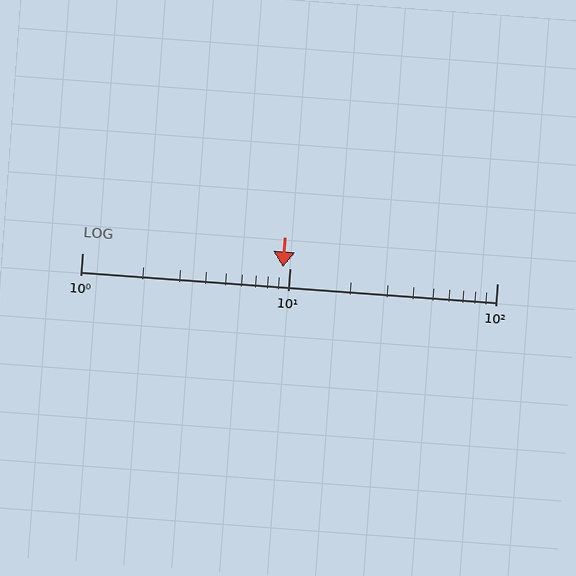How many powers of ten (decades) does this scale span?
The scale spans 2 decades, from 1 to 100.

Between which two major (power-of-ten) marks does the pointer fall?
The pointer is between 1 and 10.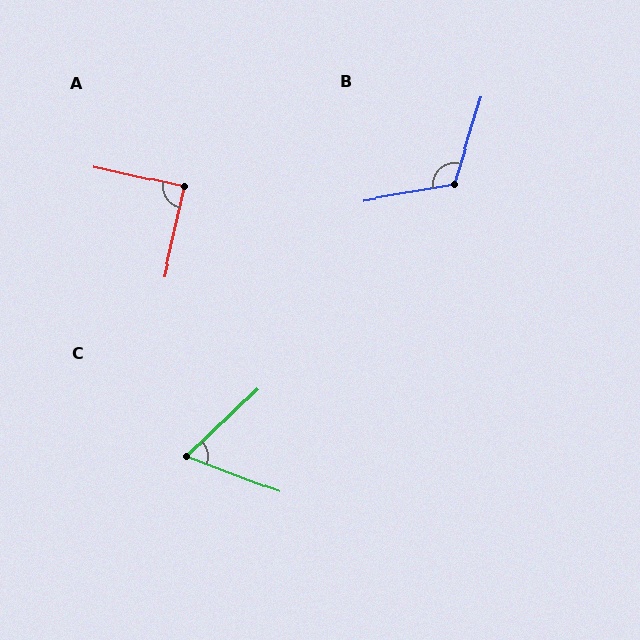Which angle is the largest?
B, at approximately 117 degrees.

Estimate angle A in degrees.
Approximately 90 degrees.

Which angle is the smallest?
C, at approximately 65 degrees.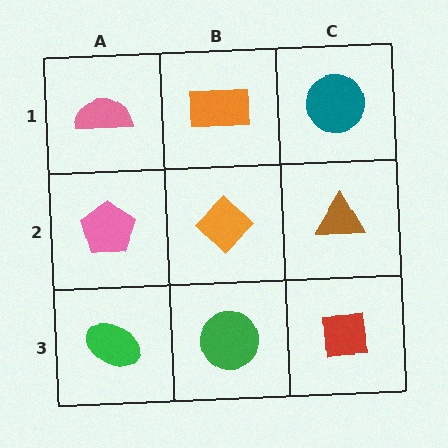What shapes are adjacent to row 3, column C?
A brown triangle (row 2, column C), a green circle (row 3, column B).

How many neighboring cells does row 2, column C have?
3.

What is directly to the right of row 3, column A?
A green circle.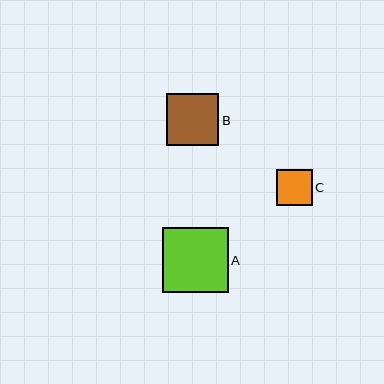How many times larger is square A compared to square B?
Square A is approximately 1.3 times the size of square B.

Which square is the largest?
Square A is the largest with a size of approximately 65 pixels.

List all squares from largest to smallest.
From largest to smallest: A, B, C.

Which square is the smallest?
Square C is the smallest with a size of approximately 36 pixels.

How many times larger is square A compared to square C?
Square A is approximately 1.8 times the size of square C.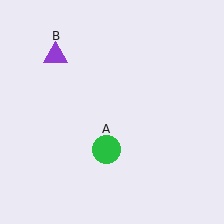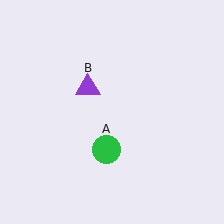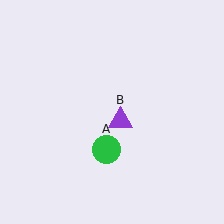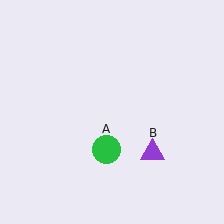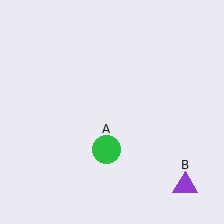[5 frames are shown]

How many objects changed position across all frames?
1 object changed position: purple triangle (object B).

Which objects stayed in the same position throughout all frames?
Green circle (object A) remained stationary.